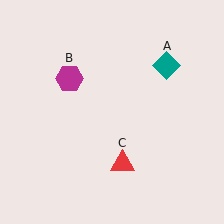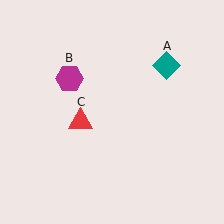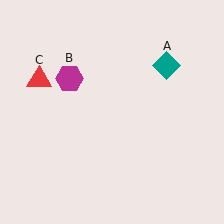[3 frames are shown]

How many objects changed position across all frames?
1 object changed position: red triangle (object C).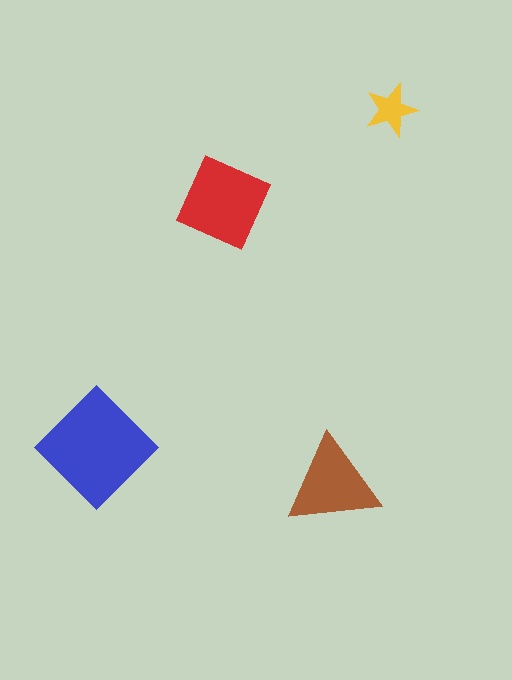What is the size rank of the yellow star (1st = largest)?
4th.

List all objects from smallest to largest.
The yellow star, the brown triangle, the red square, the blue diamond.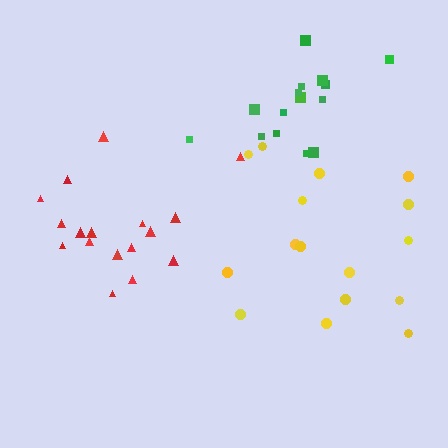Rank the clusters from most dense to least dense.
green, red, yellow.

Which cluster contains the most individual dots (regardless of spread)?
Red (17).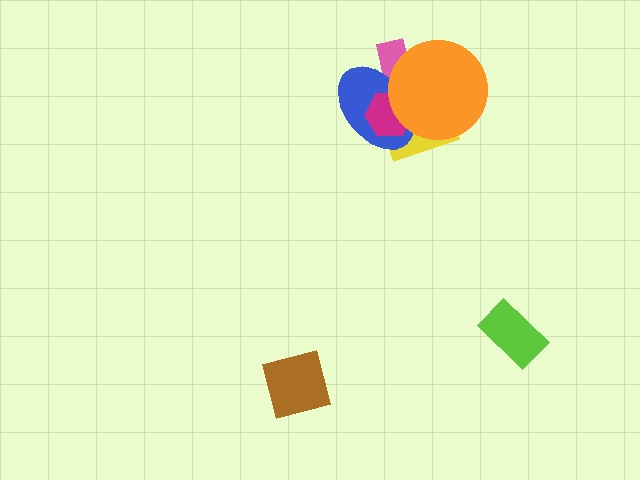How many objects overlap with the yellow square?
4 objects overlap with the yellow square.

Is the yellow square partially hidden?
Yes, it is partially covered by another shape.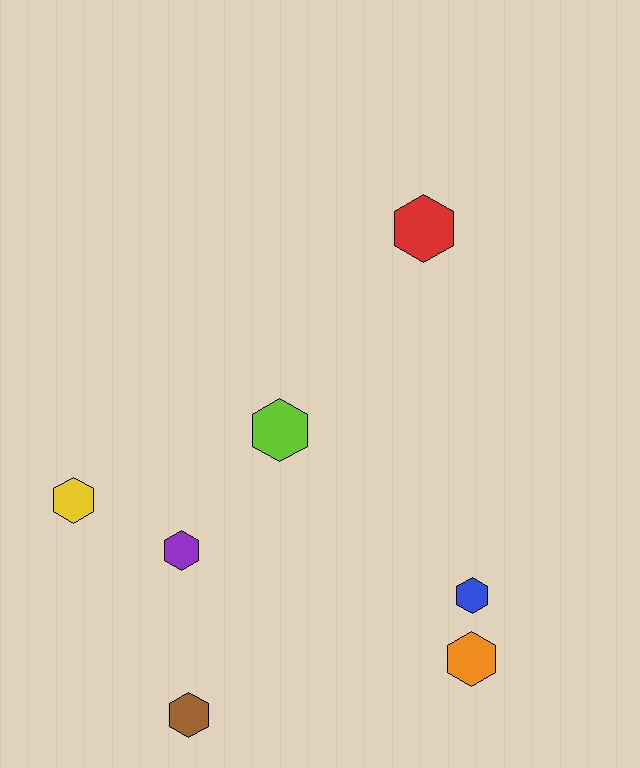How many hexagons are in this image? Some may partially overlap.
There are 7 hexagons.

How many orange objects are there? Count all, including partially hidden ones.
There is 1 orange object.